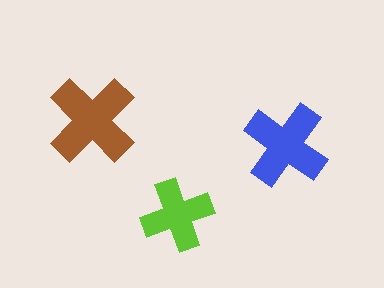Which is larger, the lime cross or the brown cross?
The brown one.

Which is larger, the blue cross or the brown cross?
The brown one.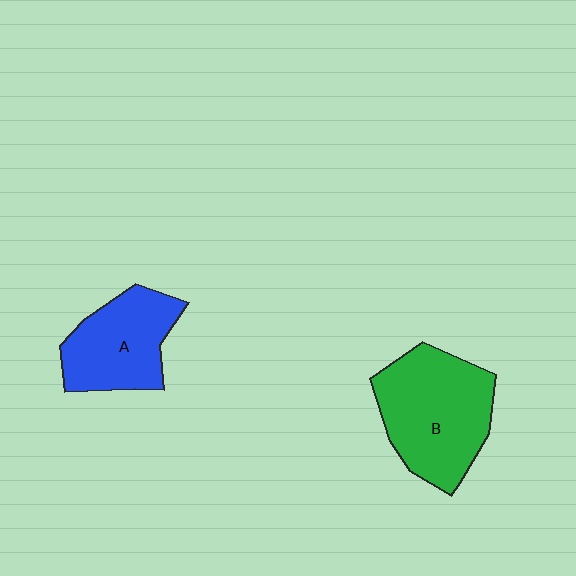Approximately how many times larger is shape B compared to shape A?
Approximately 1.4 times.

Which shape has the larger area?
Shape B (green).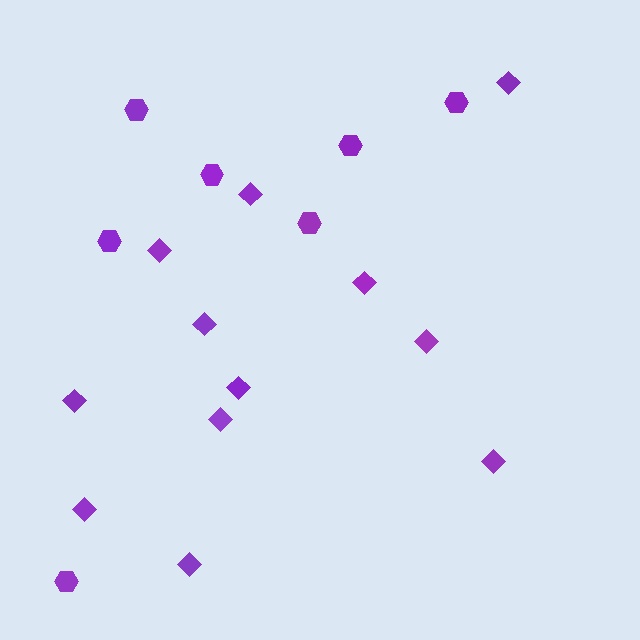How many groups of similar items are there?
There are 2 groups: one group of diamonds (12) and one group of hexagons (7).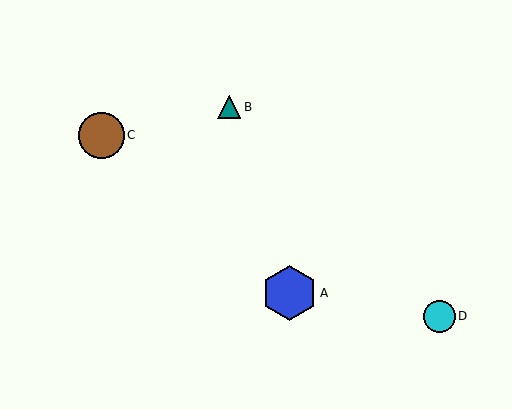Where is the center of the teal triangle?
The center of the teal triangle is at (229, 107).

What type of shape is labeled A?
Shape A is a blue hexagon.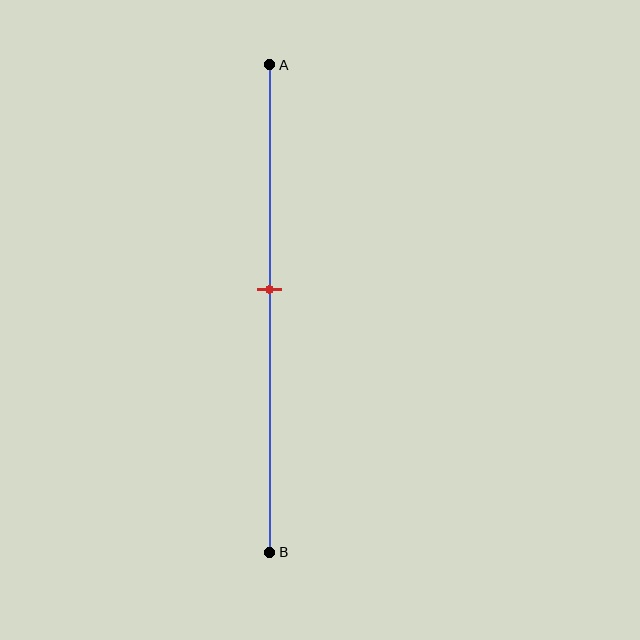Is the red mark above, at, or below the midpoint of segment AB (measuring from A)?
The red mark is above the midpoint of segment AB.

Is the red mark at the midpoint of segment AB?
No, the mark is at about 45% from A, not at the 50% midpoint.